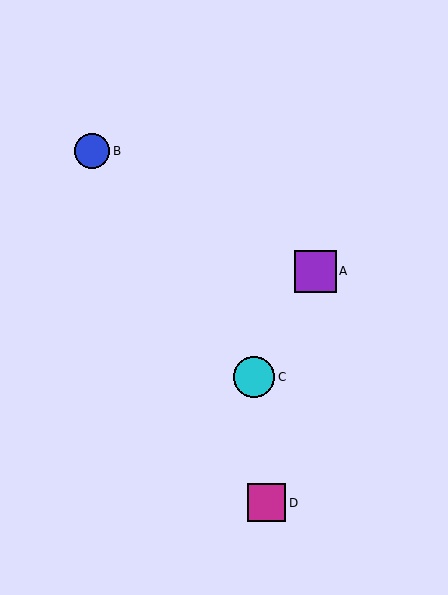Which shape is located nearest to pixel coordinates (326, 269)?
The purple square (labeled A) at (315, 271) is nearest to that location.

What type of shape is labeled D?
Shape D is a magenta square.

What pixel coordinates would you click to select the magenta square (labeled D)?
Click at (267, 503) to select the magenta square D.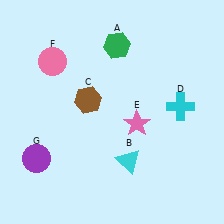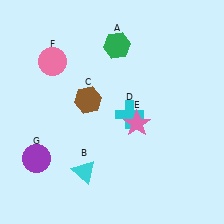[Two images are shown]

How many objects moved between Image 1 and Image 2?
2 objects moved between the two images.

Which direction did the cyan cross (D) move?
The cyan cross (D) moved left.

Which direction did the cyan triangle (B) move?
The cyan triangle (B) moved left.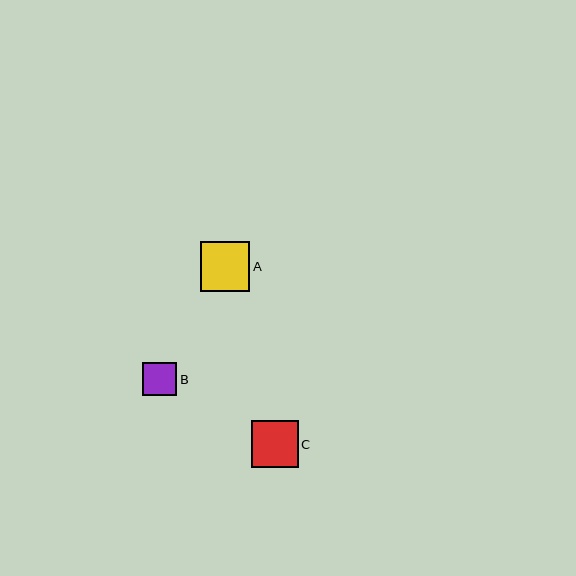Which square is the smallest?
Square B is the smallest with a size of approximately 34 pixels.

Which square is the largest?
Square A is the largest with a size of approximately 50 pixels.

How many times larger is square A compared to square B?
Square A is approximately 1.5 times the size of square B.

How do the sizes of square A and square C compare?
Square A and square C are approximately the same size.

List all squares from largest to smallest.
From largest to smallest: A, C, B.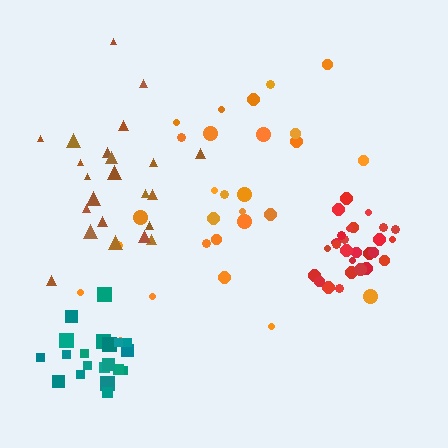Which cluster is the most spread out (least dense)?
Orange.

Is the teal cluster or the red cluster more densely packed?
Red.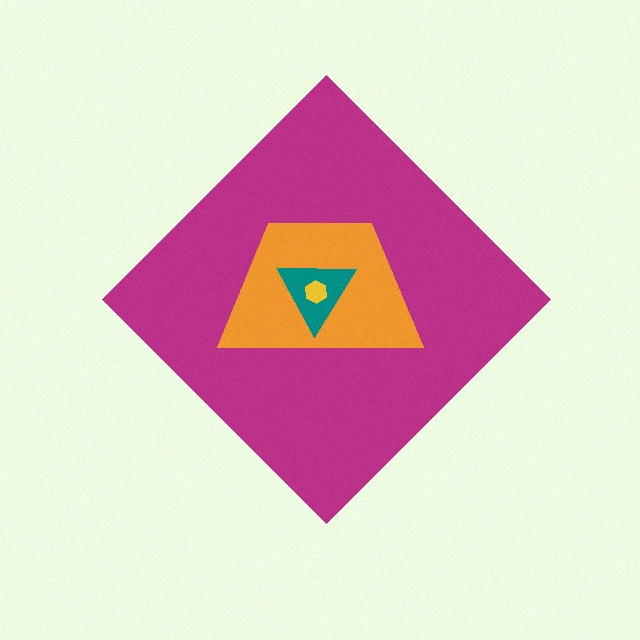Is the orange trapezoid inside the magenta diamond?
Yes.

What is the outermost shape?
The magenta diamond.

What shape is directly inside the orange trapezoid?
The teal triangle.